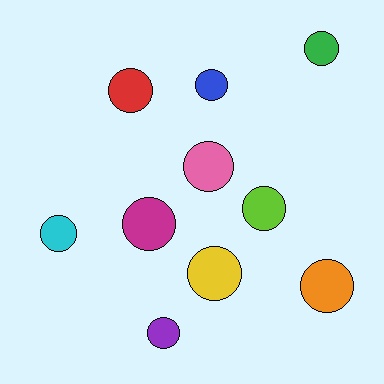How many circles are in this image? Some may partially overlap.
There are 10 circles.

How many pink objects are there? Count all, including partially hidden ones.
There is 1 pink object.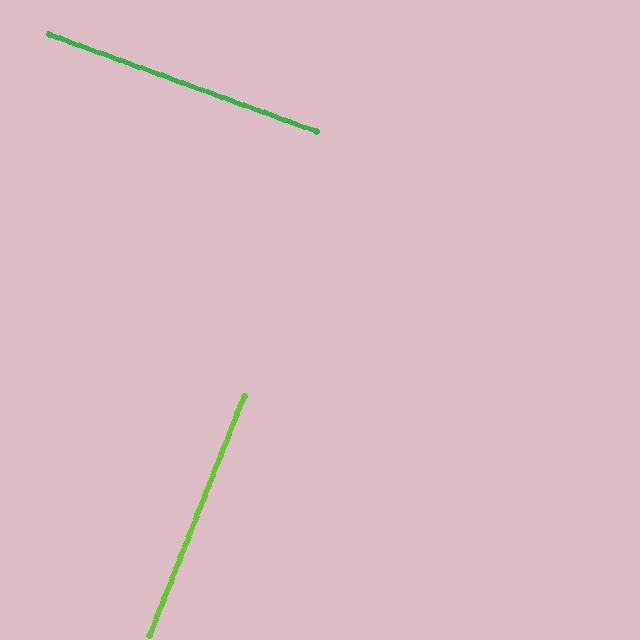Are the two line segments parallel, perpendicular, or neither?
Perpendicular — they meet at approximately 88°.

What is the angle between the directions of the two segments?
Approximately 88 degrees.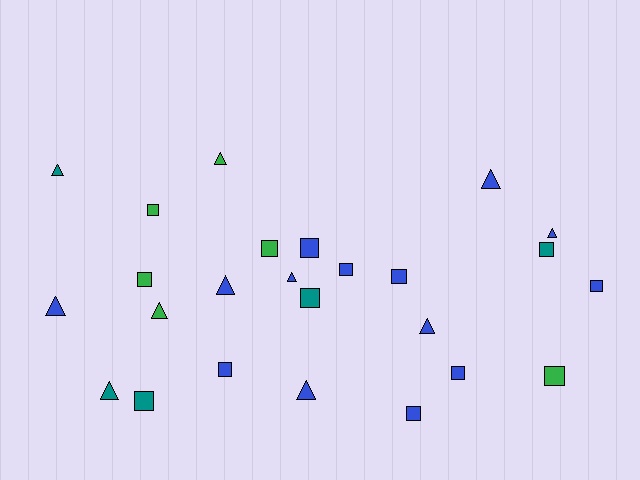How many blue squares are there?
There are 7 blue squares.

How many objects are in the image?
There are 25 objects.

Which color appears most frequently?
Blue, with 14 objects.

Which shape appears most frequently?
Square, with 14 objects.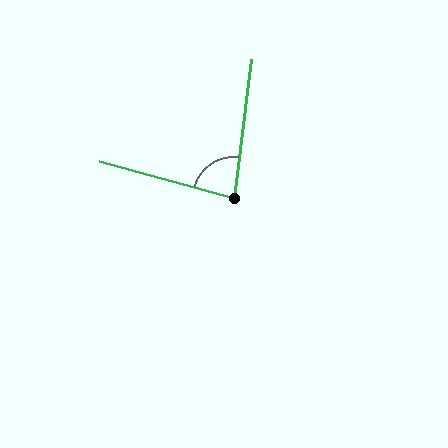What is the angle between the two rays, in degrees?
Approximately 82 degrees.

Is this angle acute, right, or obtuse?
It is acute.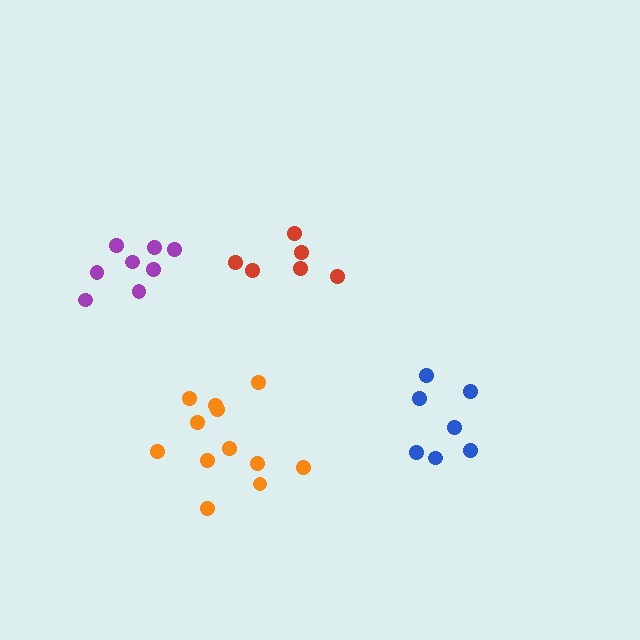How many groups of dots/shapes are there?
There are 4 groups.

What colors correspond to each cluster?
The clusters are colored: red, purple, orange, blue.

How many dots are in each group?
Group 1: 6 dots, Group 2: 8 dots, Group 3: 12 dots, Group 4: 7 dots (33 total).